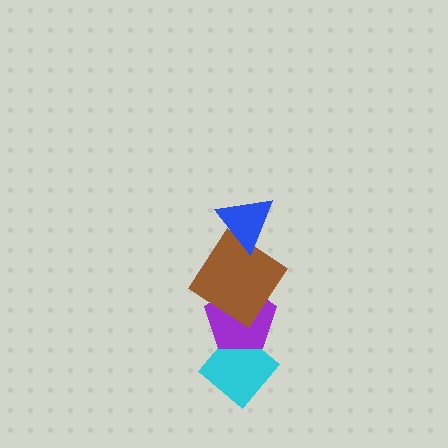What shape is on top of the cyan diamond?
The purple pentagon is on top of the cyan diamond.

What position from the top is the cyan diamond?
The cyan diamond is 4th from the top.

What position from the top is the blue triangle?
The blue triangle is 1st from the top.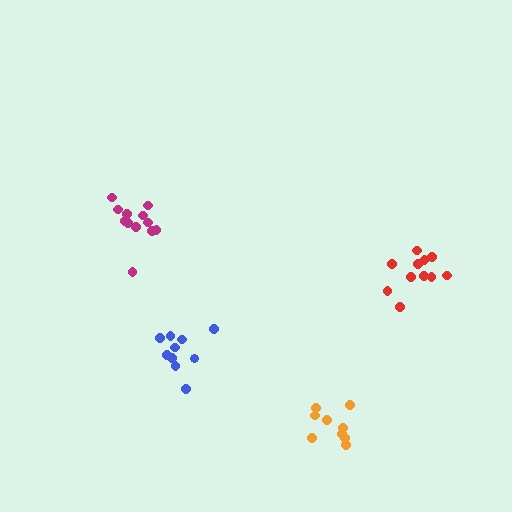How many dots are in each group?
Group 1: 10 dots, Group 2: 12 dots, Group 3: 9 dots, Group 4: 11 dots (42 total).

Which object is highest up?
The magenta cluster is topmost.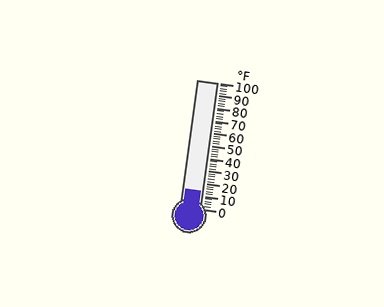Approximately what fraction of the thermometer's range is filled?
The thermometer is filled to approximately 15% of its range.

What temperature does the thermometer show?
The thermometer shows approximately 14°F.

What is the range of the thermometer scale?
The thermometer scale ranges from 0°F to 100°F.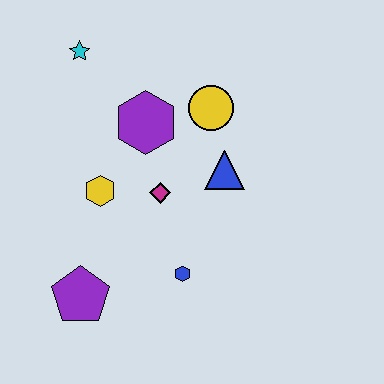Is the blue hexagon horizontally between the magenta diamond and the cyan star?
No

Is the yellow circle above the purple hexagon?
Yes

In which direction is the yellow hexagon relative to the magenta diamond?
The yellow hexagon is to the left of the magenta diamond.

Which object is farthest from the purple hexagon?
The purple pentagon is farthest from the purple hexagon.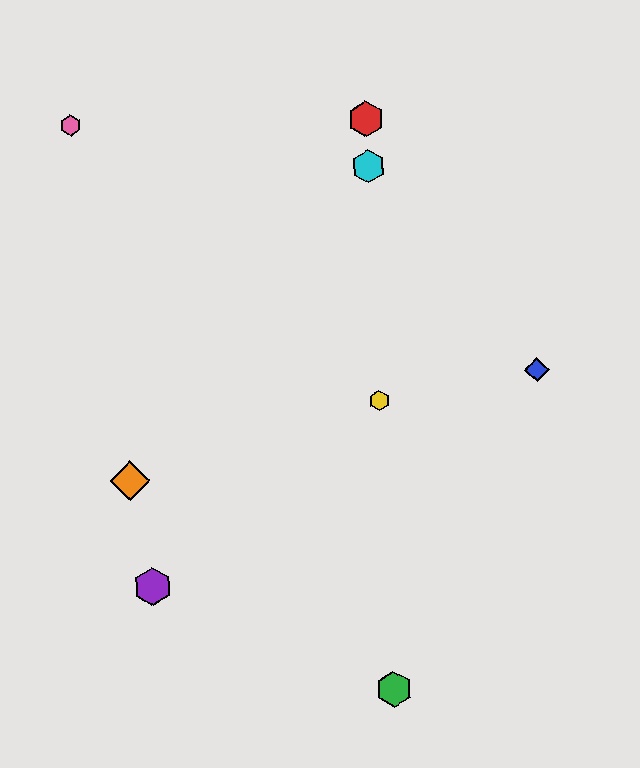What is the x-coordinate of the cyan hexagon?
The cyan hexagon is at x≈368.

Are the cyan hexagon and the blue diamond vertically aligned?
No, the cyan hexagon is at x≈368 and the blue diamond is at x≈537.